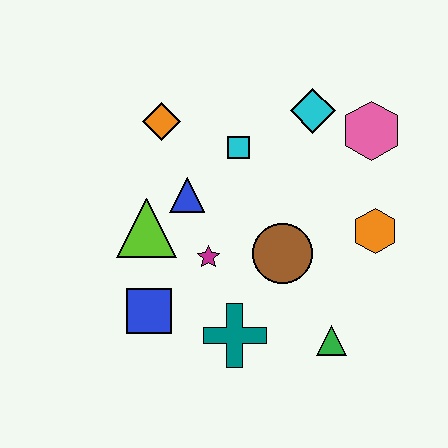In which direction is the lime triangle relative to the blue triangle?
The lime triangle is to the left of the blue triangle.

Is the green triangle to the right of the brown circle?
Yes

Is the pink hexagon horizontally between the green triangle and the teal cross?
No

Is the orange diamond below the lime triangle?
No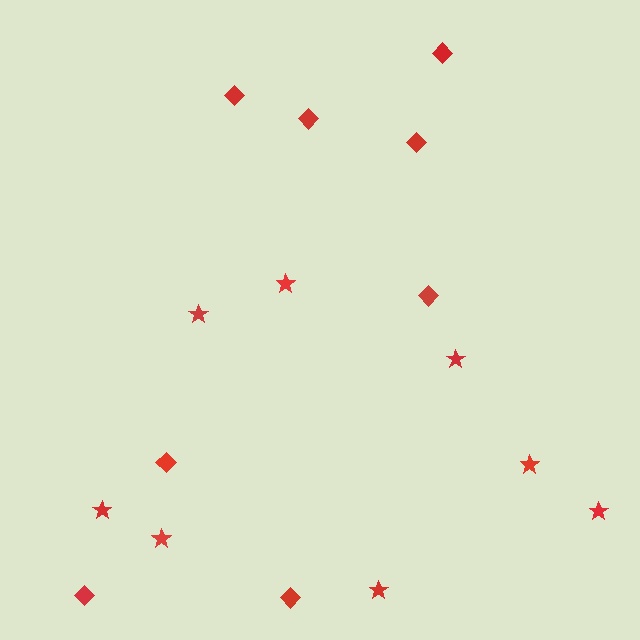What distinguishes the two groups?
There are 2 groups: one group of diamonds (8) and one group of stars (8).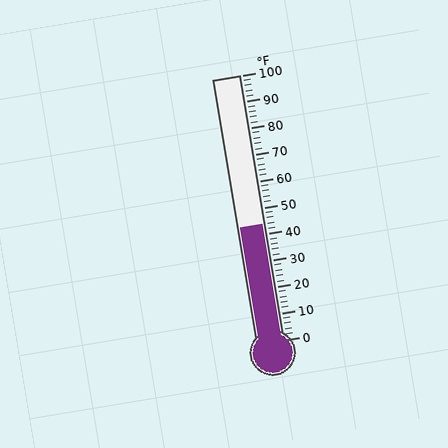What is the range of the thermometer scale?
The thermometer scale ranges from 0°F to 100°F.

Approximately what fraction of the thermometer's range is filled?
The thermometer is filled to approximately 45% of its range.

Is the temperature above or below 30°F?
The temperature is above 30°F.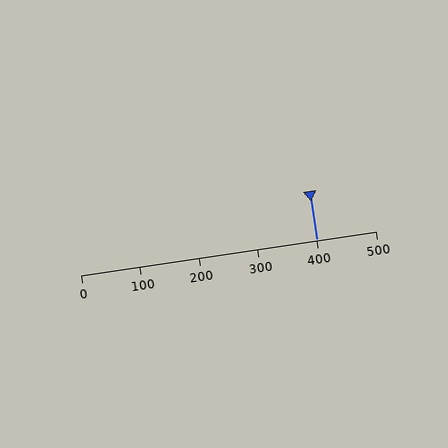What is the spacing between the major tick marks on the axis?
The major ticks are spaced 100 apart.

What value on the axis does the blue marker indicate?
The marker indicates approximately 400.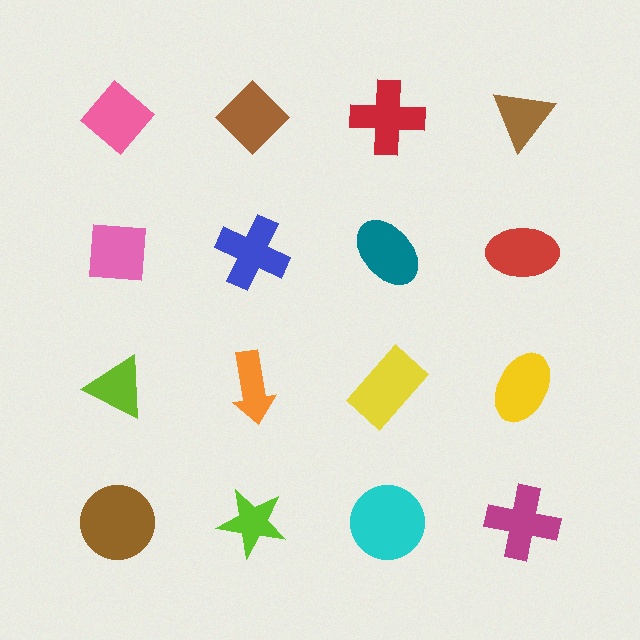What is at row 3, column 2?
An orange arrow.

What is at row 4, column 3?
A cyan circle.